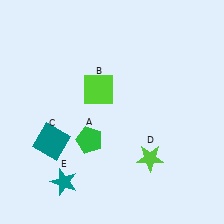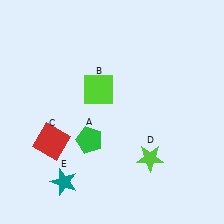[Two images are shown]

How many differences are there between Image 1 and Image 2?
There is 1 difference between the two images.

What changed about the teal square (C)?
In Image 1, C is teal. In Image 2, it changed to red.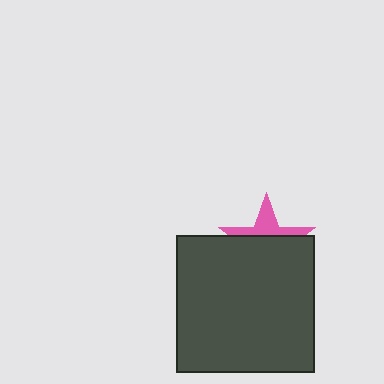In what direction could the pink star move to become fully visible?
The pink star could move up. That would shift it out from behind the dark gray square entirely.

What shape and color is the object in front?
The object in front is a dark gray square.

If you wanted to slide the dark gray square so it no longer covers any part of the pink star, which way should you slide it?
Slide it down — that is the most direct way to separate the two shapes.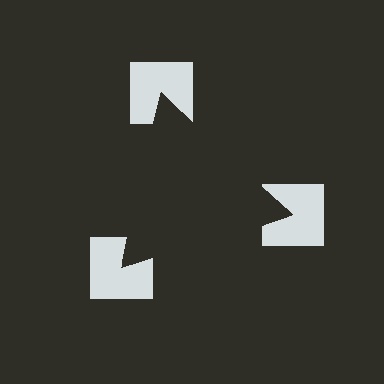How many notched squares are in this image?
There are 3 — one at each vertex of the illusory triangle.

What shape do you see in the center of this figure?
An illusory triangle — its edges are inferred from the aligned wedge cuts in the notched squares, not physically drawn.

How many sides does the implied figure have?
3 sides.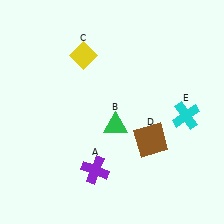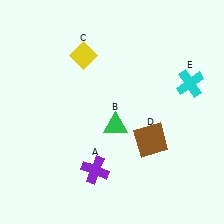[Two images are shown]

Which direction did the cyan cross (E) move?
The cyan cross (E) moved up.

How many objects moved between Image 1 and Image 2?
1 object moved between the two images.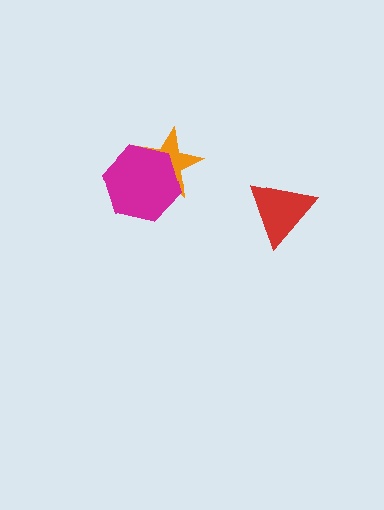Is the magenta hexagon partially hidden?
No, no other shape covers it.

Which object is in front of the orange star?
The magenta hexagon is in front of the orange star.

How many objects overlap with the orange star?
1 object overlaps with the orange star.